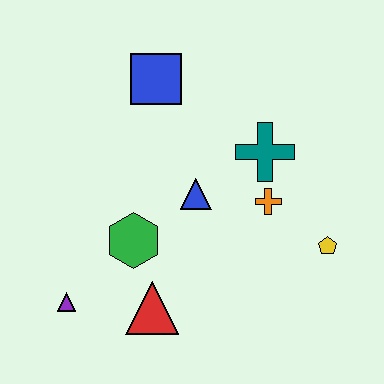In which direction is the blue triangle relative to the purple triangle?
The blue triangle is to the right of the purple triangle.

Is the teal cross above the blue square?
No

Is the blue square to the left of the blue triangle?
Yes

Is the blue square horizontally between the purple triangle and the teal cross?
Yes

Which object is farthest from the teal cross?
The purple triangle is farthest from the teal cross.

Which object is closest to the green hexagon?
The red triangle is closest to the green hexagon.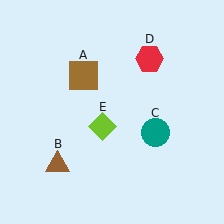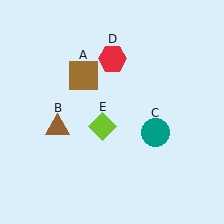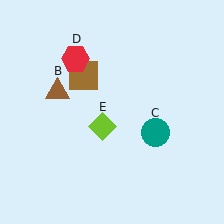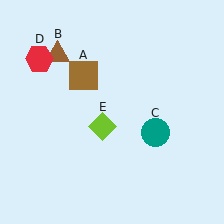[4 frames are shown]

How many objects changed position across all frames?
2 objects changed position: brown triangle (object B), red hexagon (object D).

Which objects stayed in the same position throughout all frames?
Brown square (object A) and teal circle (object C) and lime diamond (object E) remained stationary.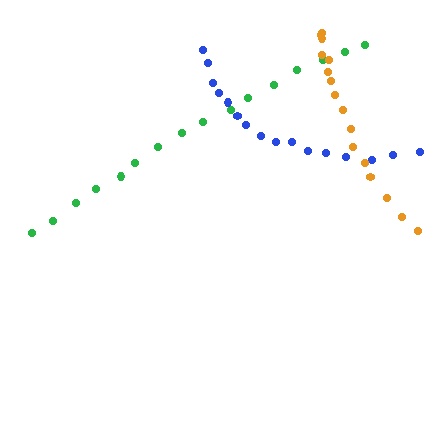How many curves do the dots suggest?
There are 3 distinct paths.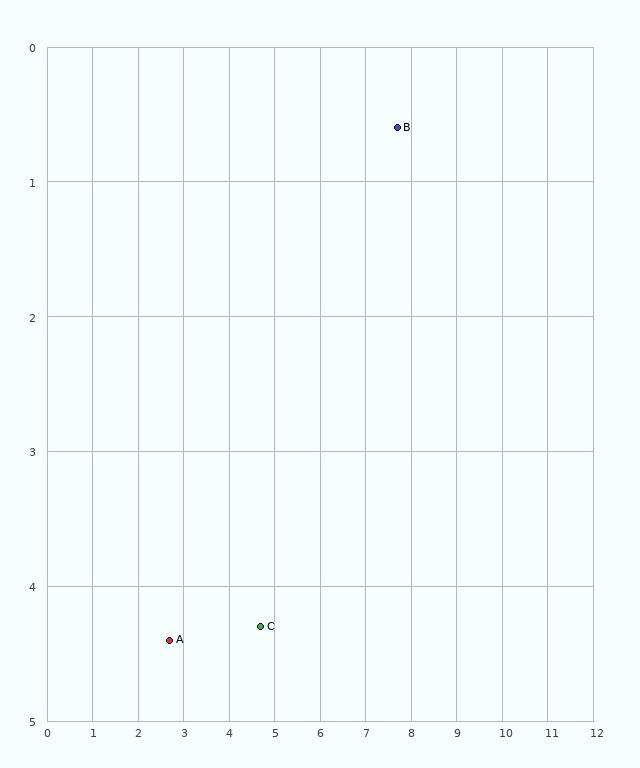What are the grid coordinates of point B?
Point B is at approximately (7.7, 0.6).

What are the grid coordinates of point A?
Point A is at approximately (2.7, 4.4).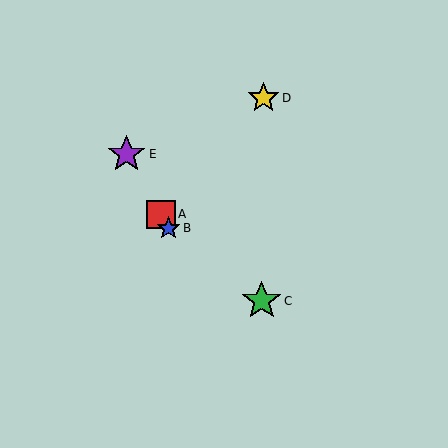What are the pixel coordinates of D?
Object D is at (264, 98).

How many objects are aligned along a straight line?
3 objects (A, B, E) are aligned along a straight line.